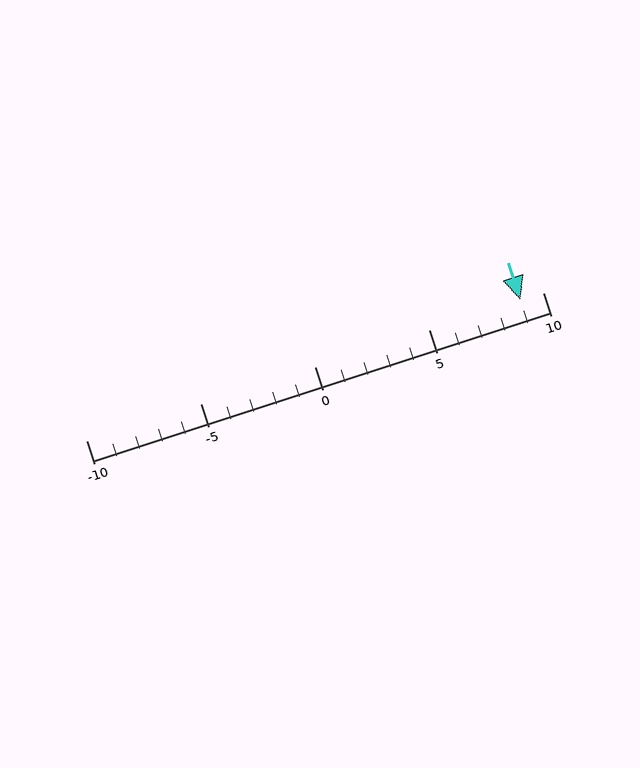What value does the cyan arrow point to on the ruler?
The cyan arrow points to approximately 9.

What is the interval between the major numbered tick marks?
The major tick marks are spaced 5 units apart.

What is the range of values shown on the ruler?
The ruler shows values from -10 to 10.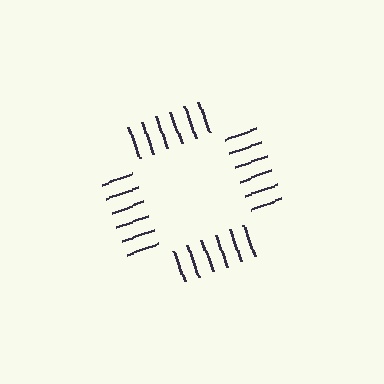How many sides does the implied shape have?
4 sides — the line-ends trace a square.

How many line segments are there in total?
24 — 6 along each of the 4 edges.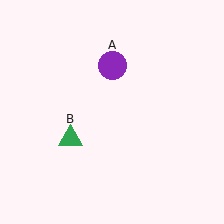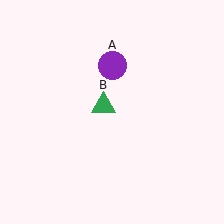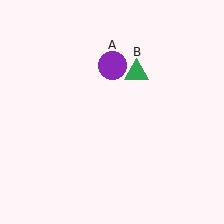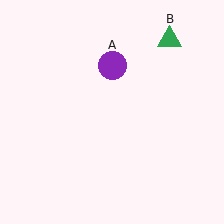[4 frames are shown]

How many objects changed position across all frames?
1 object changed position: green triangle (object B).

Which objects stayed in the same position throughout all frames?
Purple circle (object A) remained stationary.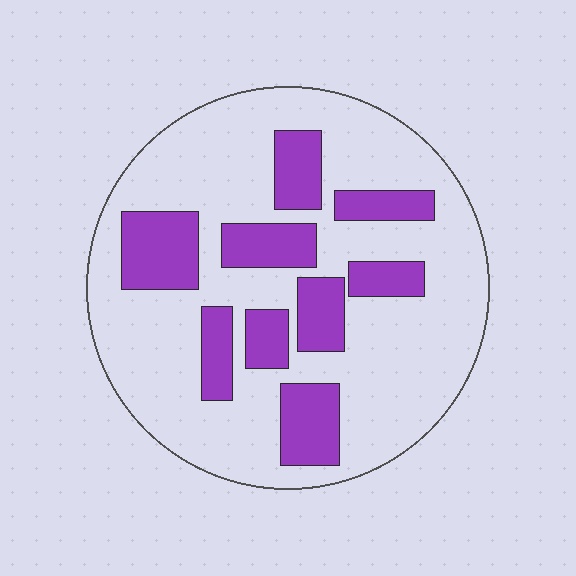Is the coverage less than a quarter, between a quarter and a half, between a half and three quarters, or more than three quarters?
Between a quarter and a half.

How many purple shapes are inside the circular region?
9.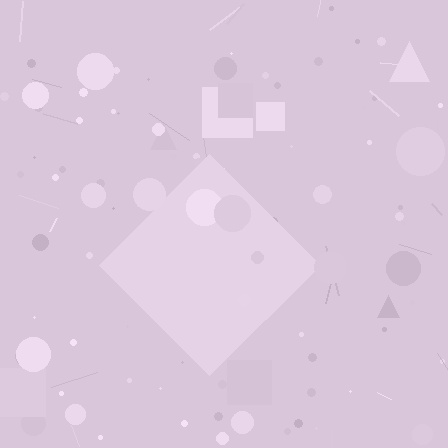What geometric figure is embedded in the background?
A diamond is embedded in the background.